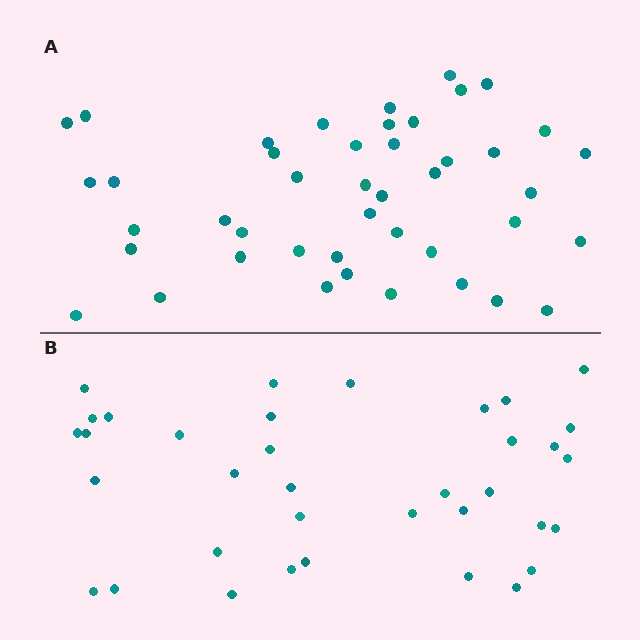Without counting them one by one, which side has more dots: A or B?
Region A (the top region) has more dots.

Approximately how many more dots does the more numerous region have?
Region A has roughly 8 or so more dots than region B.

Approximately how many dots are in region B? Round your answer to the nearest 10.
About 40 dots. (The exact count is 36, which rounds to 40.)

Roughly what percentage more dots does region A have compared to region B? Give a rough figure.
About 20% more.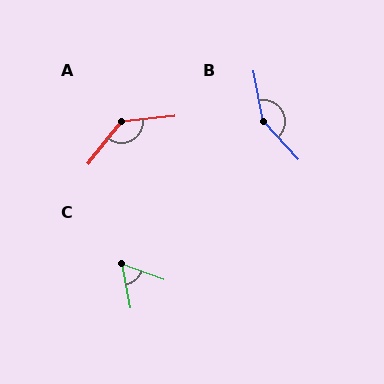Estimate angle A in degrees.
Approximately 134 degrees.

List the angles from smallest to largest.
C (60°), A (134°), B (149°).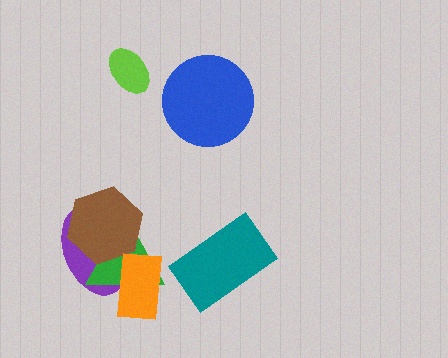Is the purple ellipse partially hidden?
Yes, it is partially covered by another shape.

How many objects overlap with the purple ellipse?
3 objects overlap with the purple ellipse.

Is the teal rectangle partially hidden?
No, no other shape covers it.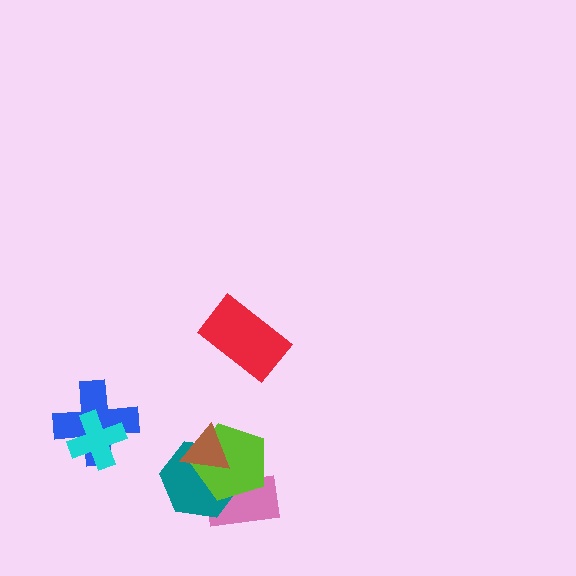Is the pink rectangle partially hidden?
Yes, it is partially covered by another shape.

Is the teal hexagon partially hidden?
Yes, it is partially covered by another shape.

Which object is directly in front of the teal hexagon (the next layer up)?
The lime pentagon is directly in front of the teal hexagon.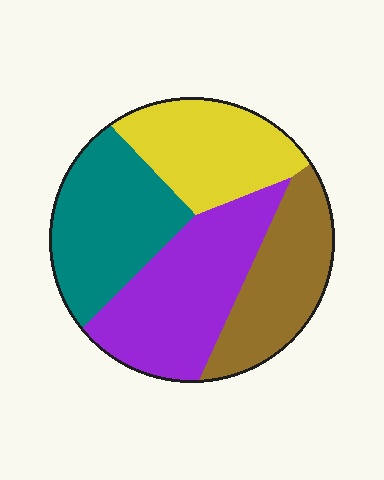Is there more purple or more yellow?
Purple.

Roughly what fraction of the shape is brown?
Brown takes up about one fifth (1/5) of the shape.